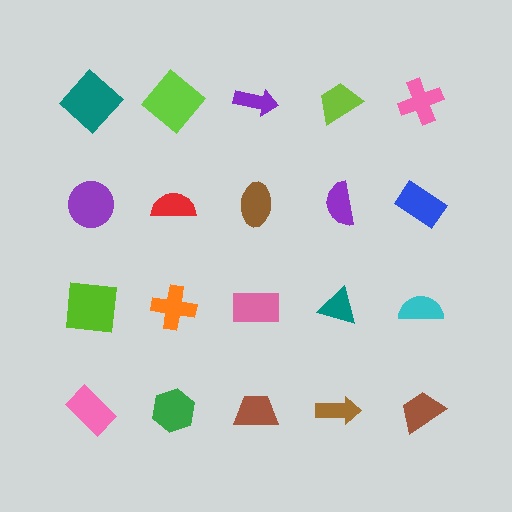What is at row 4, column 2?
A green hexagon.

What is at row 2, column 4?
A purple semicircle.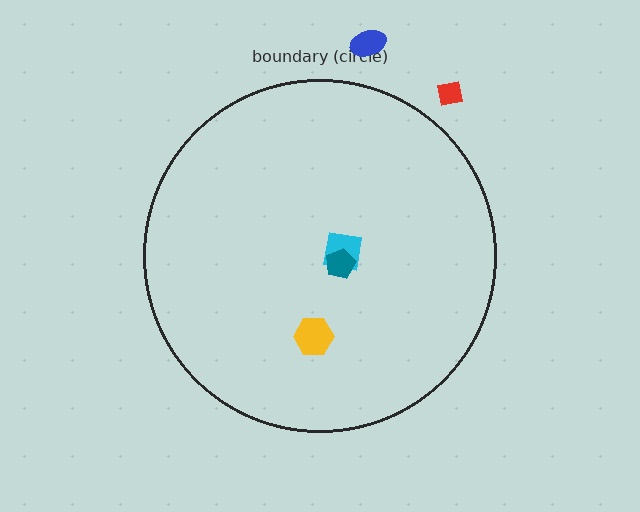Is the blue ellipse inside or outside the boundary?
Outside.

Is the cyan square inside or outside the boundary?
Inside.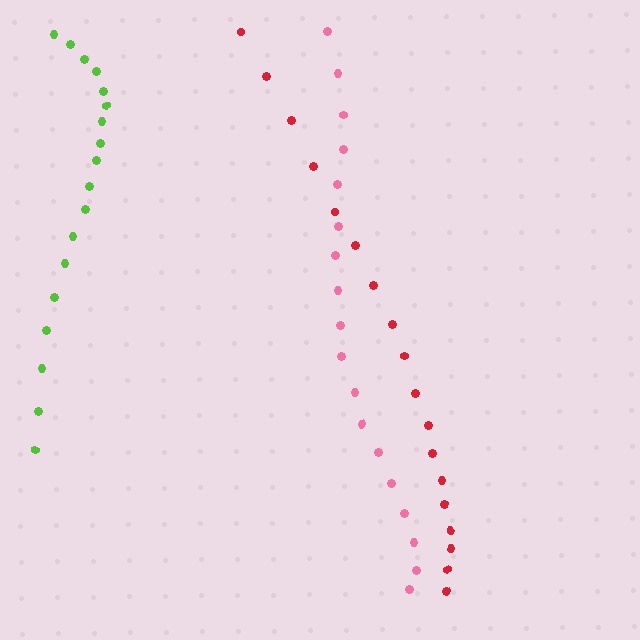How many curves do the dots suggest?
There are 3 distinct paths.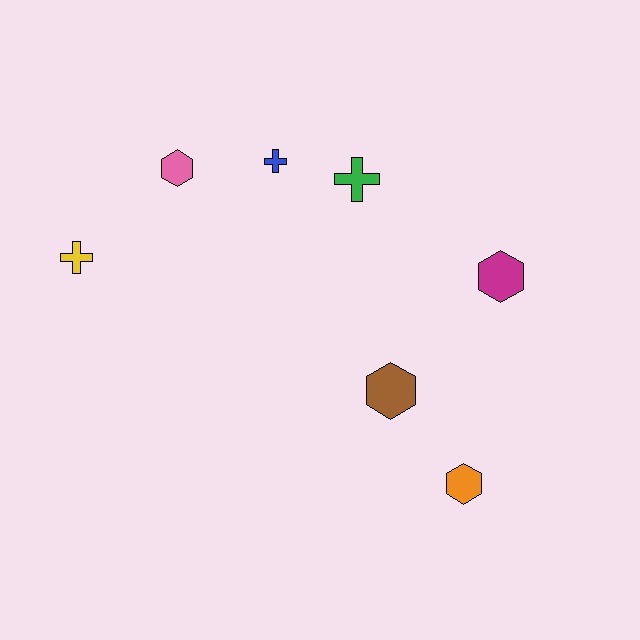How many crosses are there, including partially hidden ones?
There are 3 crosses.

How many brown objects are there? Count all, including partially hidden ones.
There is 1 brown object.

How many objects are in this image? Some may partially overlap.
There are 7 objects.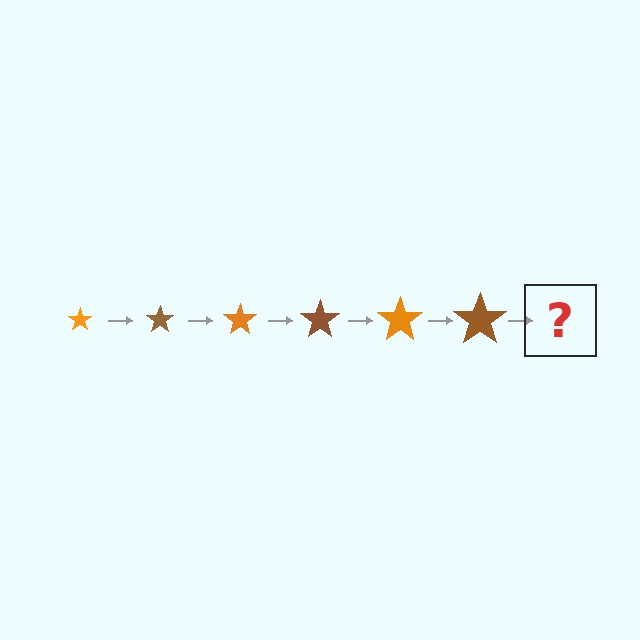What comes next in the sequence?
The next element should be an orange star, larger than the previous one.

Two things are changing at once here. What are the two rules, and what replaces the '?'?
The two rules are that the star grows larger each step and the color cycles through orange and brown. The '?' should be an orange star, larger than the previous one.